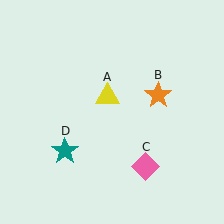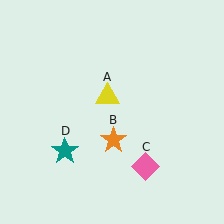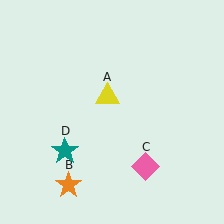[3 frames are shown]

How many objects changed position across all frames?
1 object changed position: orange star (object B).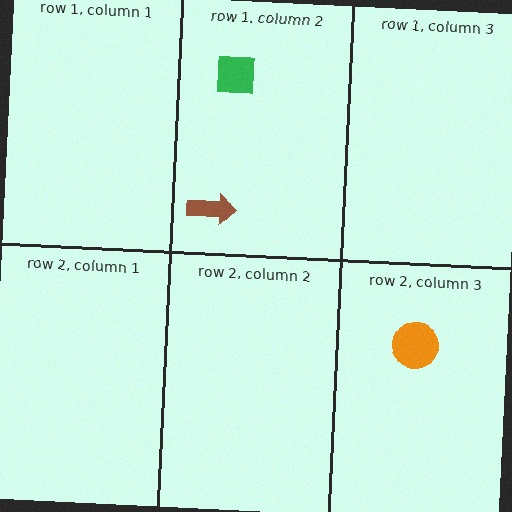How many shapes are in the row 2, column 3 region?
1.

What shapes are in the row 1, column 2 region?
The brown arrow, the green square.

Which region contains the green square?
The row 1, column 2 region.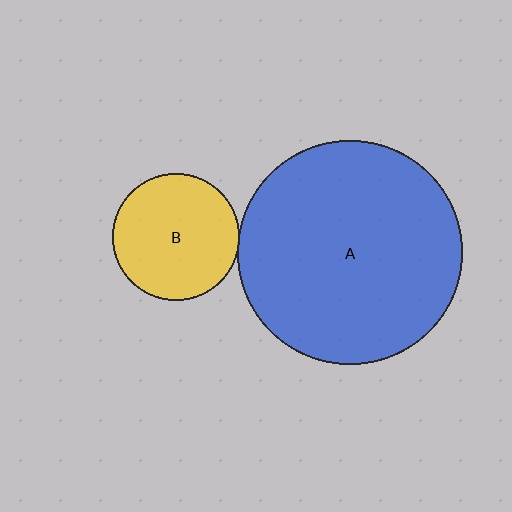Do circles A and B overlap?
Yes.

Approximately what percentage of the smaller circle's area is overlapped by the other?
Approximately 5%.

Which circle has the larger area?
Circle A (blue).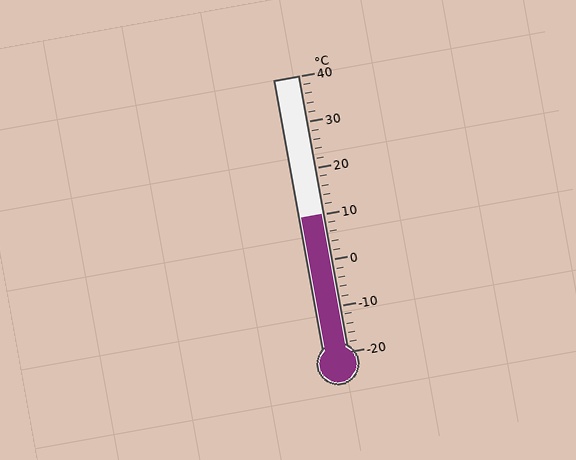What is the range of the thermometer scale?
The thermometer scale ranges from -20°C to 40°C.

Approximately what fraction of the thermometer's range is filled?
The thermometer is filled to approximately 50% of its range.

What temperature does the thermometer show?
The thermometer shows approximately 10°C.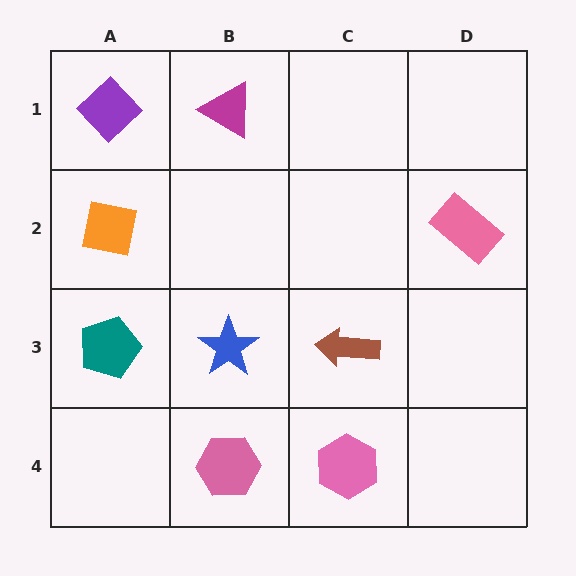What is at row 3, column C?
A brown arrow.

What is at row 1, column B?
A magenta triangle.